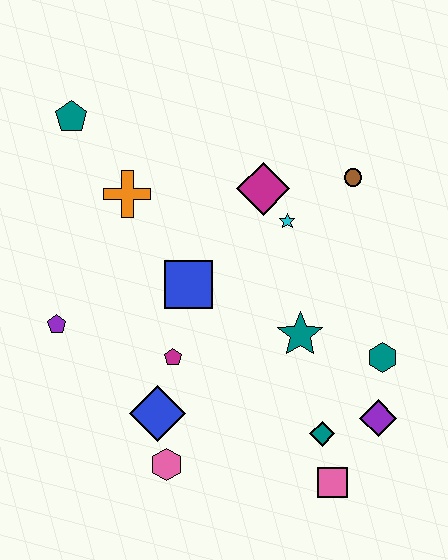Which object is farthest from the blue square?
The pink square is farthest from the blue square.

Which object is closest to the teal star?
The teal hexagon is closest to the teal star.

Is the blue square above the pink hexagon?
Yes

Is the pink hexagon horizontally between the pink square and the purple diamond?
No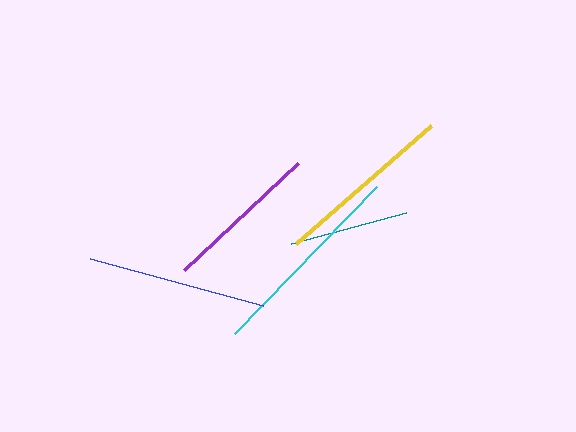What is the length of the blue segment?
The blue segment is approximately 179 pixels long.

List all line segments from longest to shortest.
From longest to shortest: cyan, yellow, blue, purple, teal.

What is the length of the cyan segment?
The cyan segment is approximately 205 pixels long.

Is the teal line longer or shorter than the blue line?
The blue line is longer than the teal line.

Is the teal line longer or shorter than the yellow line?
The yellow line is longer than the teal line.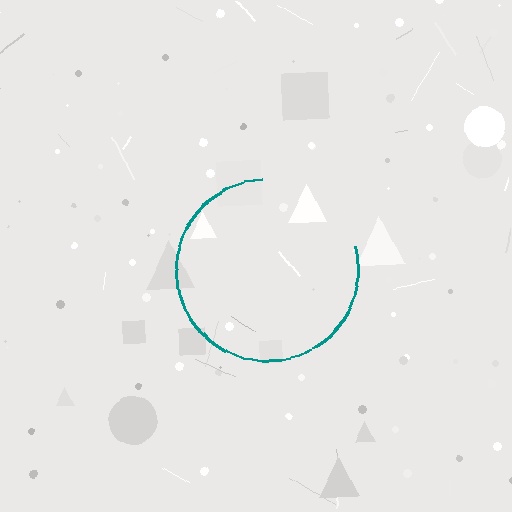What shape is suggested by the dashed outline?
The dashed outline suggests a circle.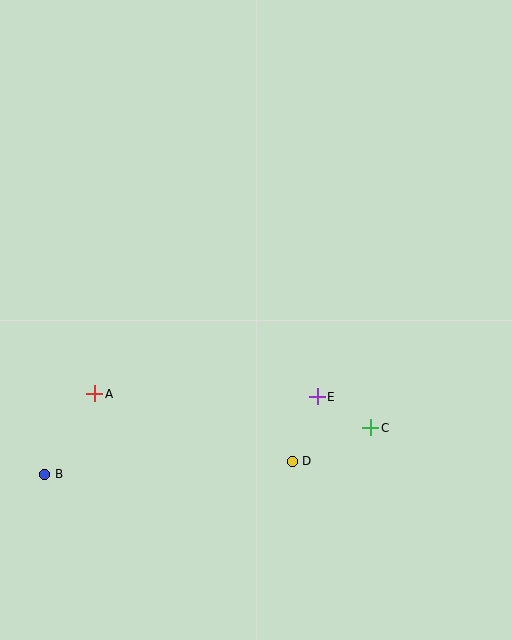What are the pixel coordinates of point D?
Point D is at (292, 461).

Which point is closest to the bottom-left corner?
Point B is closest to the bottom-left corner.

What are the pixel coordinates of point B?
Point B is at (45, 474).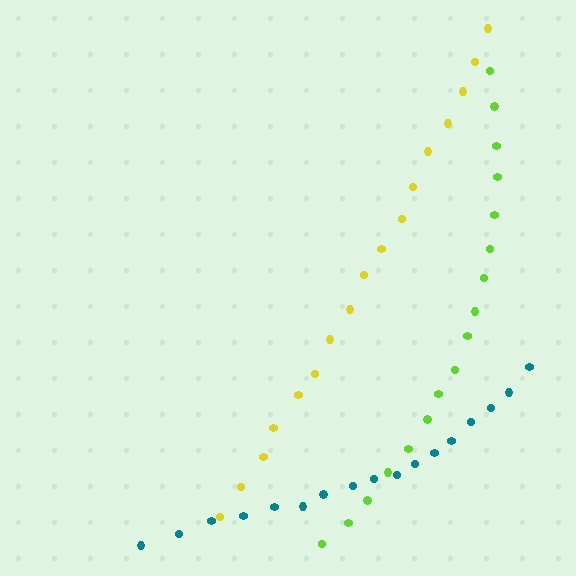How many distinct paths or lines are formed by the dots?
There are 3 distinct paths.